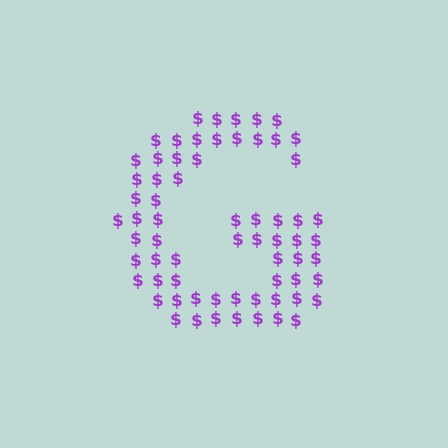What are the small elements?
The small elements are dollar signs.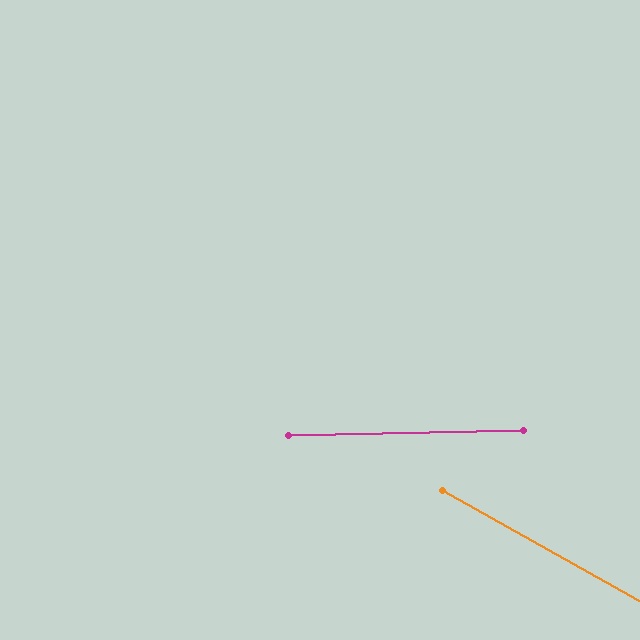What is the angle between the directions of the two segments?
Approximately 31 degrees.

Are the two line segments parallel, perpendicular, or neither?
Neither parallel nor perpendicular — they differ by about 31°.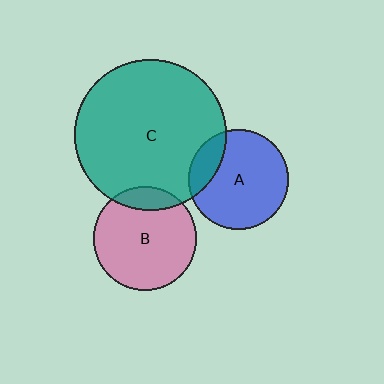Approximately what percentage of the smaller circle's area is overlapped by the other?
Approximately 20%.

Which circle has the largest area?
Circle C (teal).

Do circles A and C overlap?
Yes.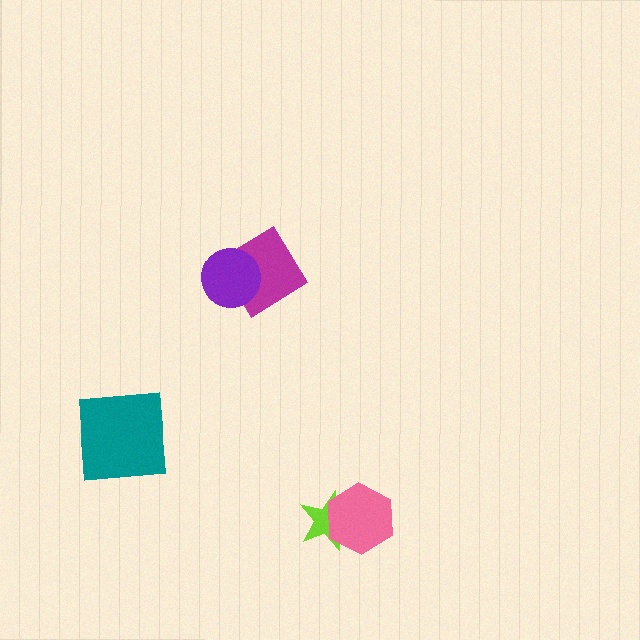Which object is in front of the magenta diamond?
The purple circle is in front of the magenta diamond.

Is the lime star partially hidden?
Yes, it is partially covered by another shape.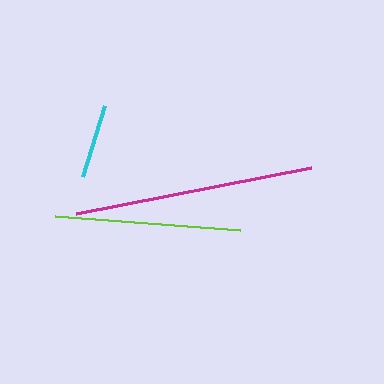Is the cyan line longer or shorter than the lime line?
The lime line is longer than the cyan line.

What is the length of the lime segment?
The lime segment is approximately 186 pixels long.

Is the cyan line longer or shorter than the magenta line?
The magenta line is longer than the cyan line.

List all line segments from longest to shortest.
From longest to shortest: magenta, lime, cyan.